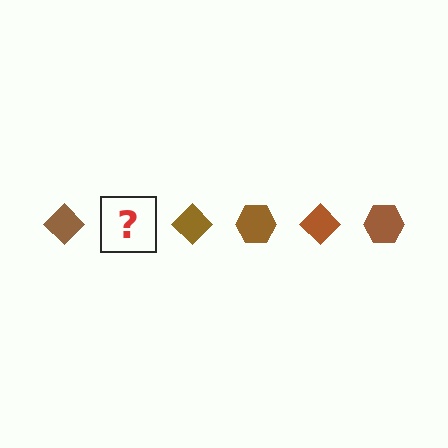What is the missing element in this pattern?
The missing element is a brown hexagon.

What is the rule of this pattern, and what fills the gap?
The rule is that the pattern cycles through diamond, hexagon shapes in brown. The gap should be filled with a brown hexagon.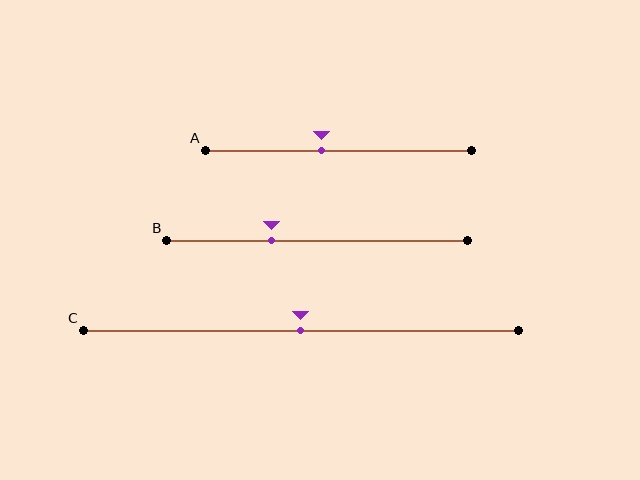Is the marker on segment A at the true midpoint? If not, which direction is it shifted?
No, the marker on segment A is shifted to the left by about 7% of the segment length.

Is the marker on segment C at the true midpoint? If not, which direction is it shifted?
Yes, the marker on segment C is at the true midpoint.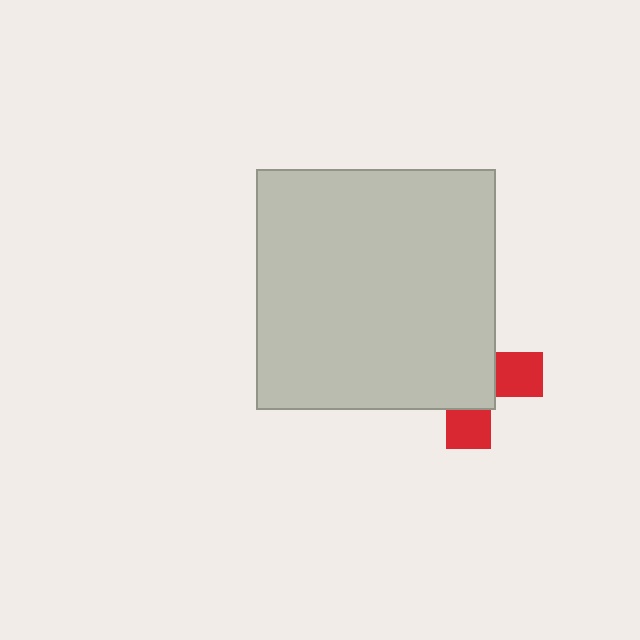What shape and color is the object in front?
The object in front is a light gray rectangle.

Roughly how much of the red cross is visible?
A small part of it is visible (roughly 35%).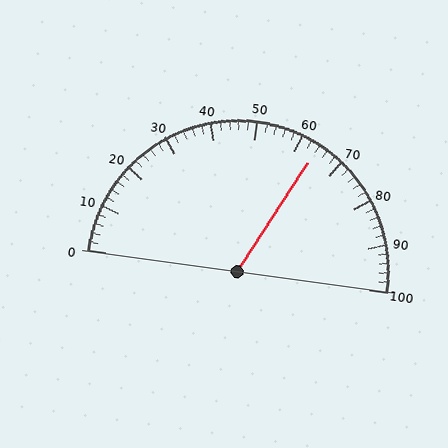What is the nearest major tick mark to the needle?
The nearest major tick mark is 60.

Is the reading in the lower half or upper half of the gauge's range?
The reading is in the upper half of the range (0 to 100).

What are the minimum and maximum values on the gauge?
The gauge ranges from 0 to 100.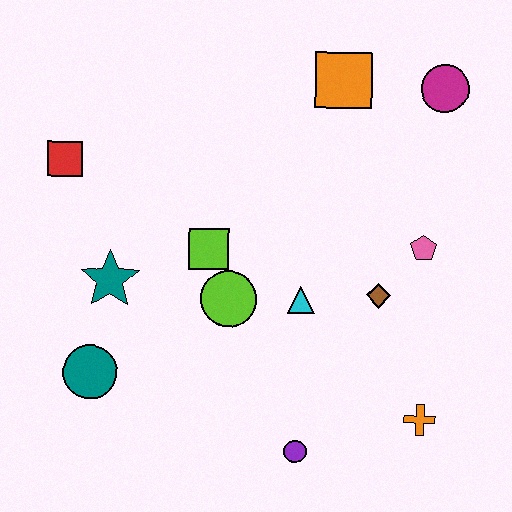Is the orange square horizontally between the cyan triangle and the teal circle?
No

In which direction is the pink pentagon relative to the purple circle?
The pink pentagon is above the purple circle.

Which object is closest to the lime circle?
The lime square is closest to the lime circle.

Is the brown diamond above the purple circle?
Yes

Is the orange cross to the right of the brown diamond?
Yes